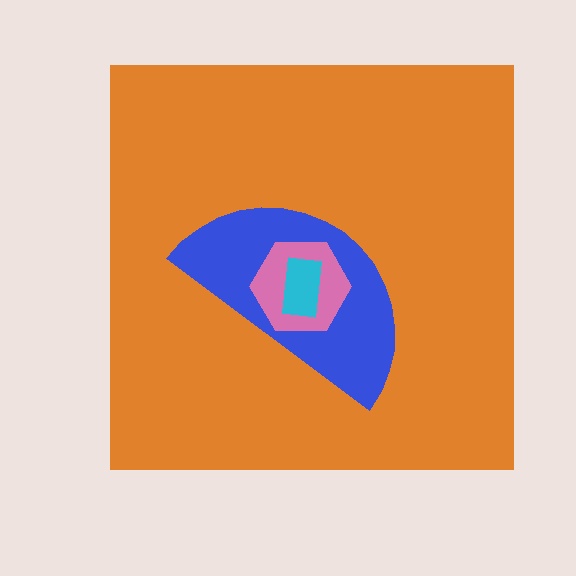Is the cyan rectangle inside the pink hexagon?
Yes.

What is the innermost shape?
The cyan rectangle.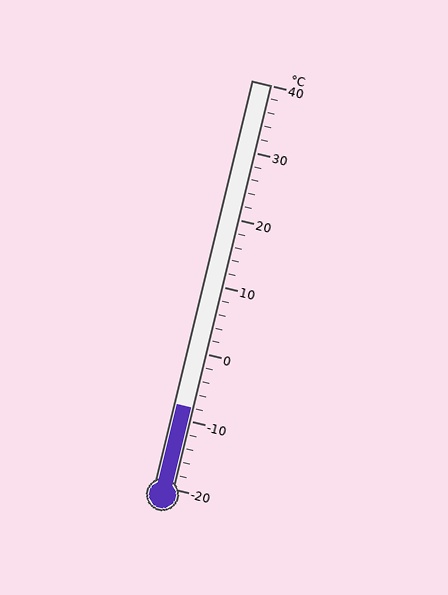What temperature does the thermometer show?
The thermometer shows approximately -8°C.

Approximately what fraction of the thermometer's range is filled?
The thermometer is filled to approximately 20% of its range.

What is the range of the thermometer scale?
The thermometer scale ranges from -20°C to 40°C.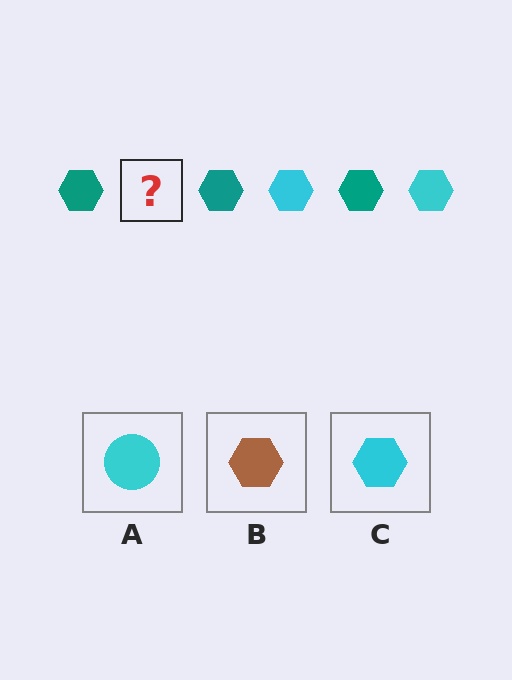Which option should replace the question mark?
Option C.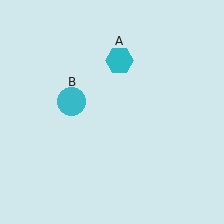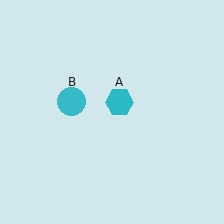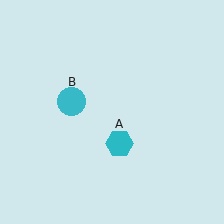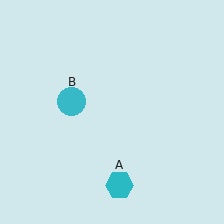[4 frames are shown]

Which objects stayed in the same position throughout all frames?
Cyan circle (object B) remained stationary.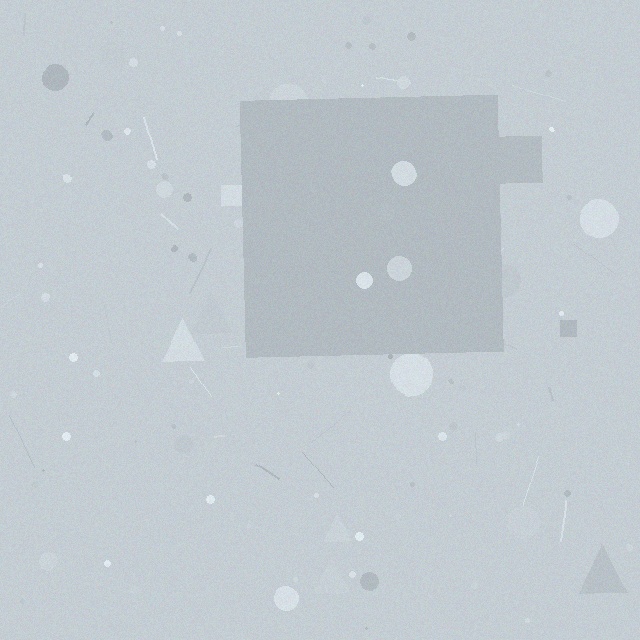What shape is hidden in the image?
A square is hidden in the image.